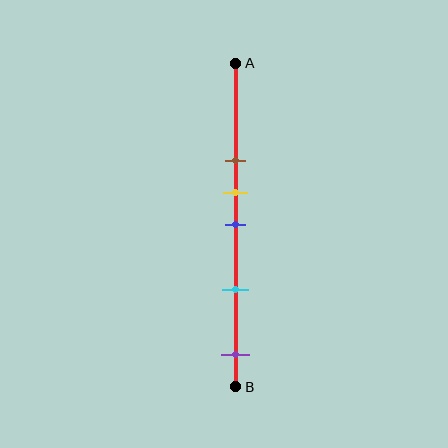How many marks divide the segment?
There are 5 marks dividing the segment.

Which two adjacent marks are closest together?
The yellow and blue marks are the closest adjacent pair.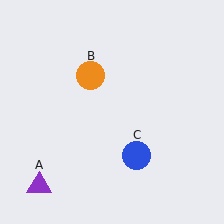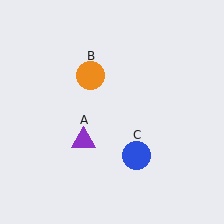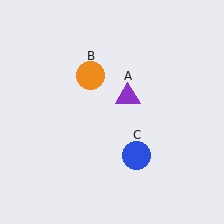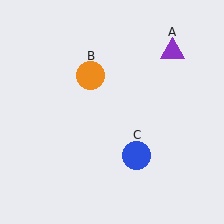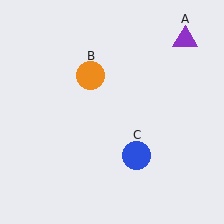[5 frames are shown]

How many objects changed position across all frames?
1 object changed position: purple triangle (object A).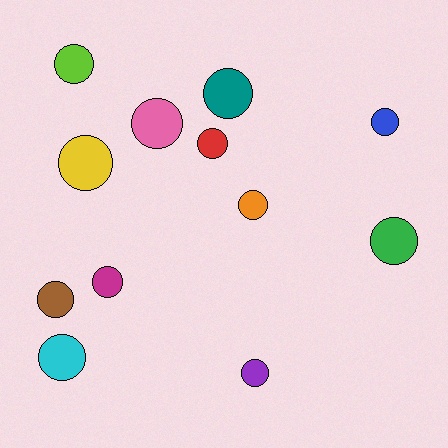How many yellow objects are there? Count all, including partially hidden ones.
There is 1 yellow object.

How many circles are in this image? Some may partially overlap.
There are 12 circles.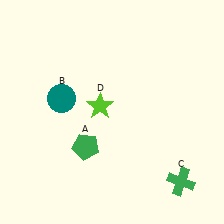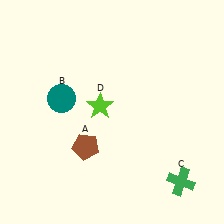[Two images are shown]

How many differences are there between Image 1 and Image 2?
There is 1 difference between the two images.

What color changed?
The pentagon (A) changed from green in Image 1 to brown in Image 2.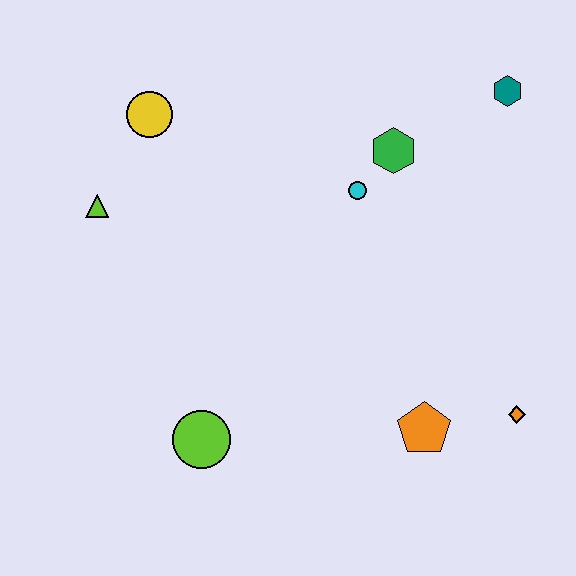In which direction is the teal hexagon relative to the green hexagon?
The teal hexagon is to the right of the green hexagon.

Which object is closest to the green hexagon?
The cyan circle is closest to the green hexagon.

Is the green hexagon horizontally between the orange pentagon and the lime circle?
Yes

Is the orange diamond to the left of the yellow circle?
No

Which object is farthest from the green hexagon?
The lime circle is farthest from the green hexagon.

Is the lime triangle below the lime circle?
No